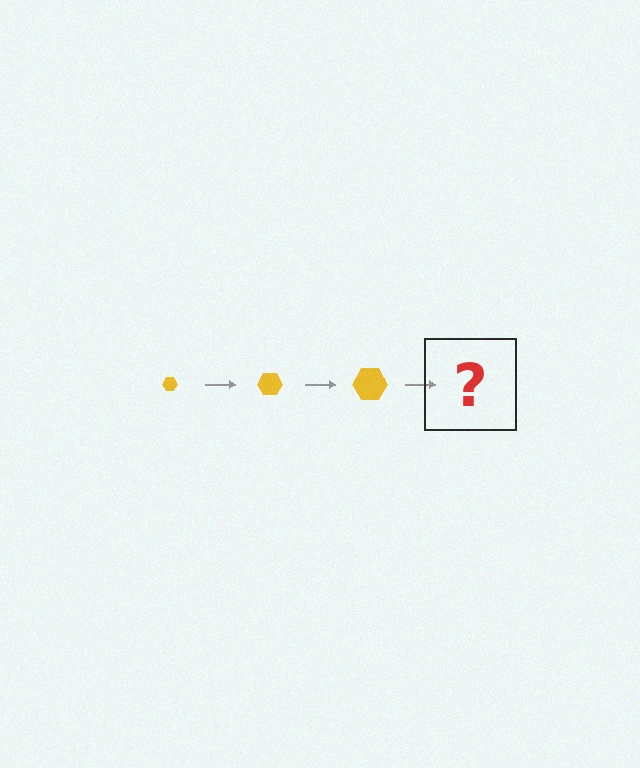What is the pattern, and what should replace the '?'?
The pattern is that the hexagon gets progressively larger each step. The '?' should be a yellow hexagon, larger than the previous one.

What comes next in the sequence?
The next element should be a yellow hexagon, larger than the previous one.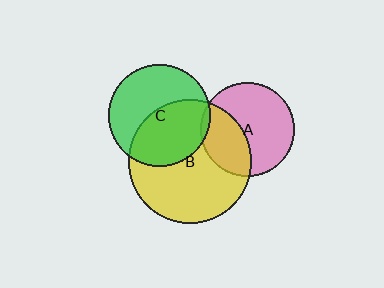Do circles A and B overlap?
Yes.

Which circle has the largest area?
Circle B (yellow).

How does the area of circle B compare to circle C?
Approximately 1.4 times.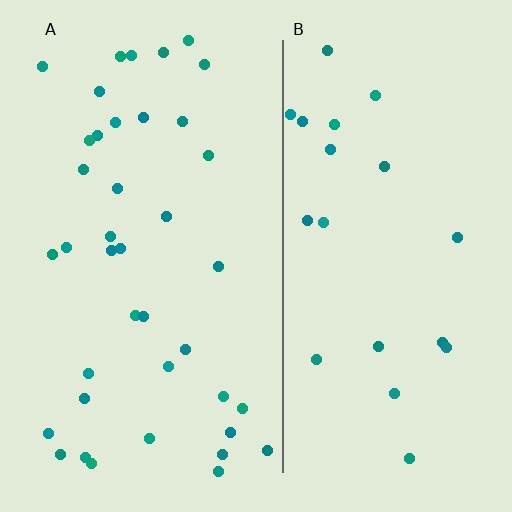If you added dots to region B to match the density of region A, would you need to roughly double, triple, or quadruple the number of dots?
Approximately double.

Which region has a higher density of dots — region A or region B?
A (the left).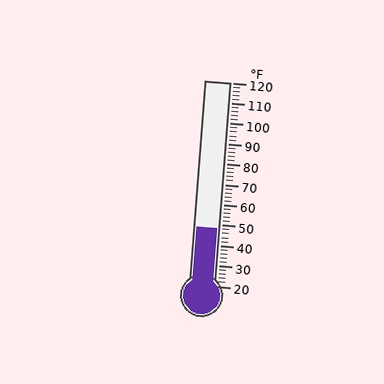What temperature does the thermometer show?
The thermometer shows approximately 48°F.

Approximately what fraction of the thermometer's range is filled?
The thermometer is filled to approximately 30% of its range.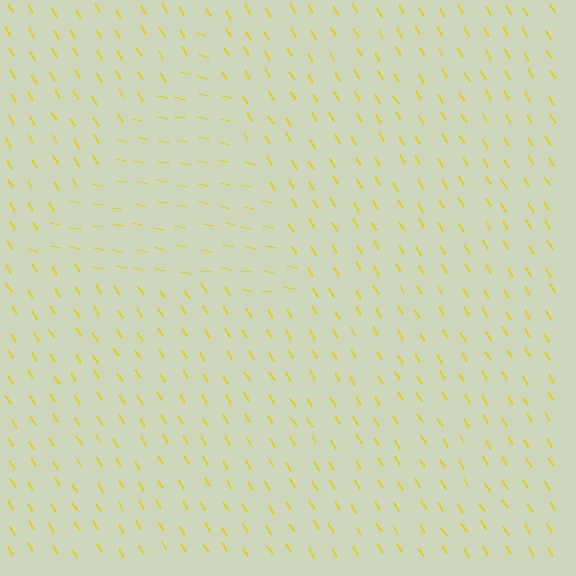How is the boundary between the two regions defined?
The boundary is defined purely by a change in line orientation (approximately 45 degrees difference). All lines are the same color and thickness.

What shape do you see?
I see a triangle.